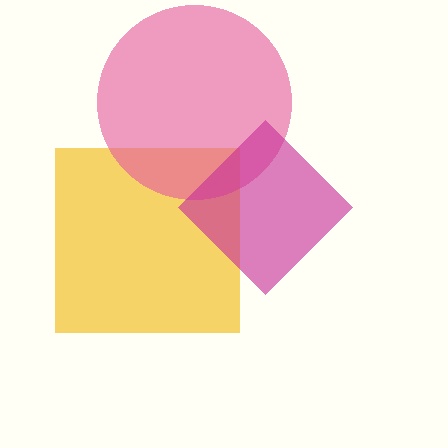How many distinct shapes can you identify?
There are 3 distinct shapes: a yellow square, a pink circle, a magenta diamond.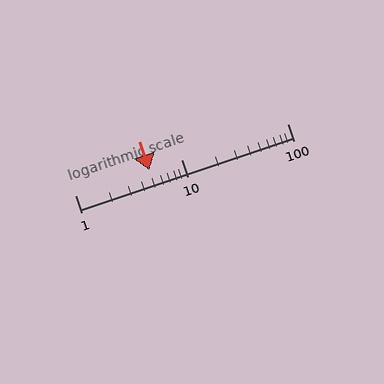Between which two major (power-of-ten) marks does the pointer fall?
The pointer is between 1 and 10.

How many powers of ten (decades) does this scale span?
The scale spans 2 decades, from 1 to 100.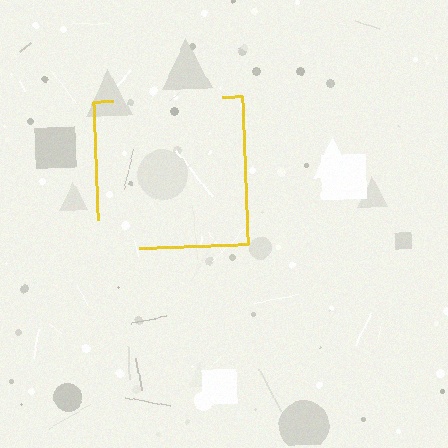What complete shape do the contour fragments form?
The contour fragments form a square.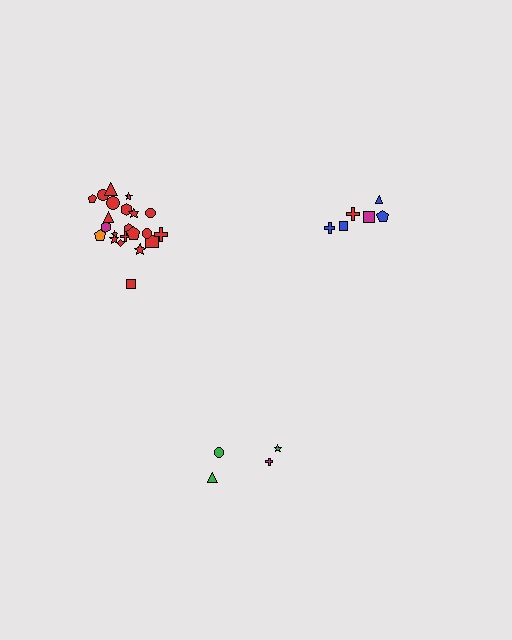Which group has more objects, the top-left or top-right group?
The top-left group.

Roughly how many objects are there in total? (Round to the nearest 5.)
Roughly 30 objects in total.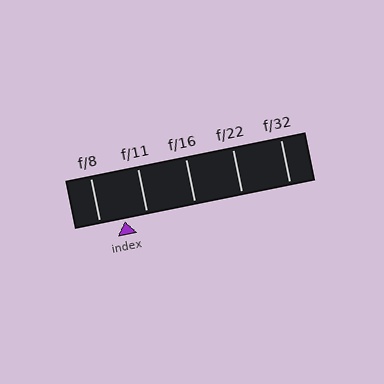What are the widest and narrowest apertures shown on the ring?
The widest aperture shown is f/8 and the narrowest is f/32.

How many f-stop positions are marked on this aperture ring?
There are 5 f-stop positions marked.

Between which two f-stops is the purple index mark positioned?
The index mark is between f/8 and f/11.